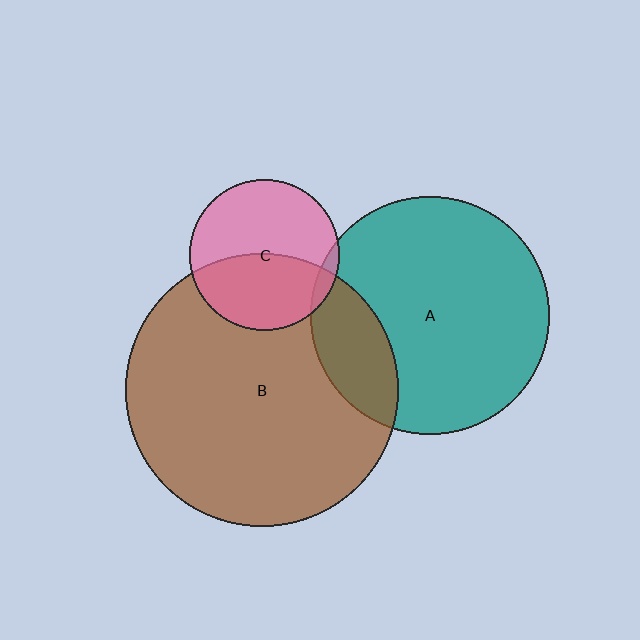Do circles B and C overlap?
Yes.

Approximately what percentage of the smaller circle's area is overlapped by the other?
Approximately 45%.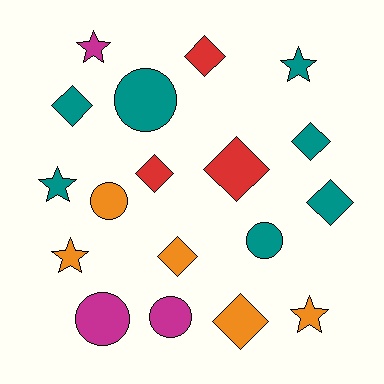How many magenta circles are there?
There are 2 magenta circles.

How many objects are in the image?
There are 18 objects.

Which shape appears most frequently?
Diamond, with 8 objects.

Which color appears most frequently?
Teal, with 7 objects.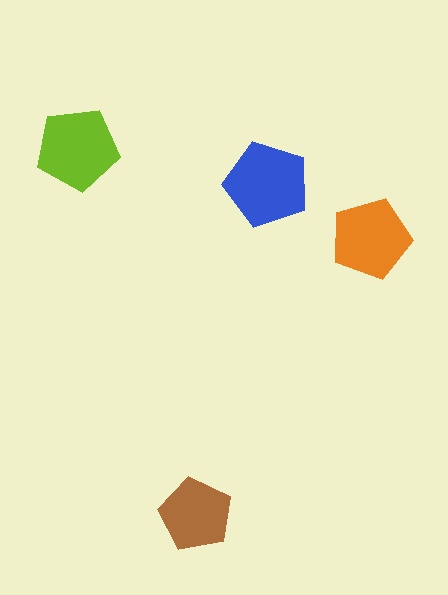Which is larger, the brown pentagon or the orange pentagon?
The orange one.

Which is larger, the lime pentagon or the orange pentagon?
The lime one.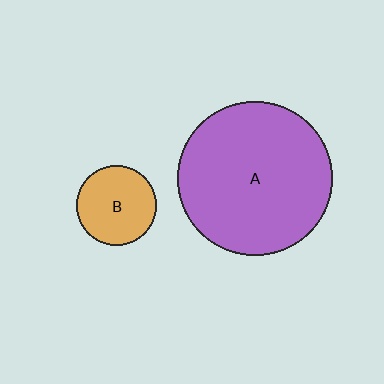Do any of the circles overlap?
No, none of the circles overlap.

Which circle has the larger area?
Circle A (purple).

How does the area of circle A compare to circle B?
Approximately 3.7 times.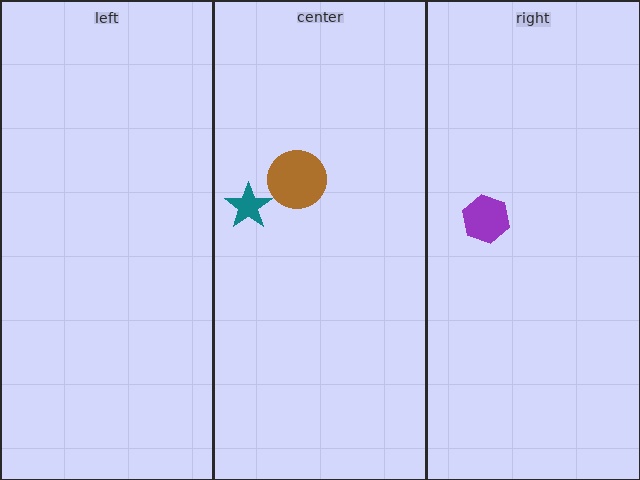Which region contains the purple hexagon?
The right region.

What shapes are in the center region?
The brown circle, the teal star.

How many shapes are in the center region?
2.